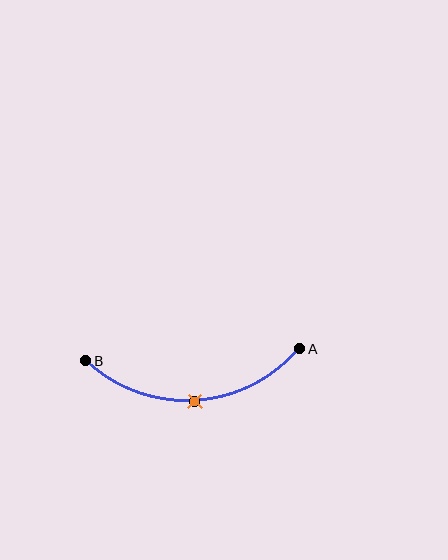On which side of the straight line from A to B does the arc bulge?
The arc bulges below the straight line connecting A and B.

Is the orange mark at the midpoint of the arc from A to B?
Yes. The orange mark lies on the arc at equal arc-length from both A and B — it is the arc midpoint.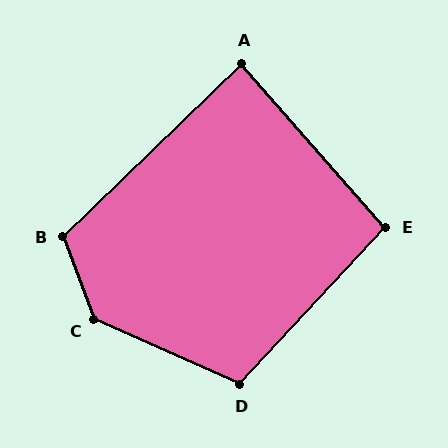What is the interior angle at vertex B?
Approximately 114 degrees (obtuse).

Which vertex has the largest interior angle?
C, at approximately 134 degrees.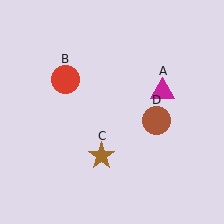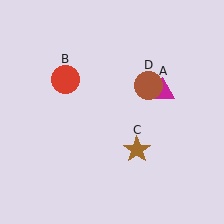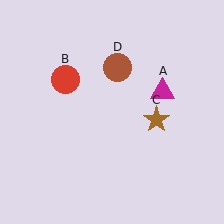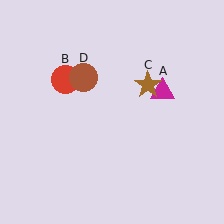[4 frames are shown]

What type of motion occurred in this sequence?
The brown star (object C), brown circle (object D) rotated counterclockwise around the center of the scene.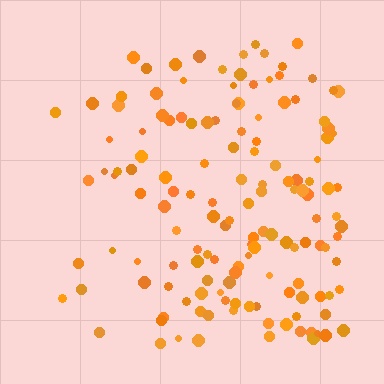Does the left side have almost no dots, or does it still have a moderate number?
Still a moderate number, just noticeably fewer than the right.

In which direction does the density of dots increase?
From left to right, with the right side densest.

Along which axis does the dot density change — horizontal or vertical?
Horizontal.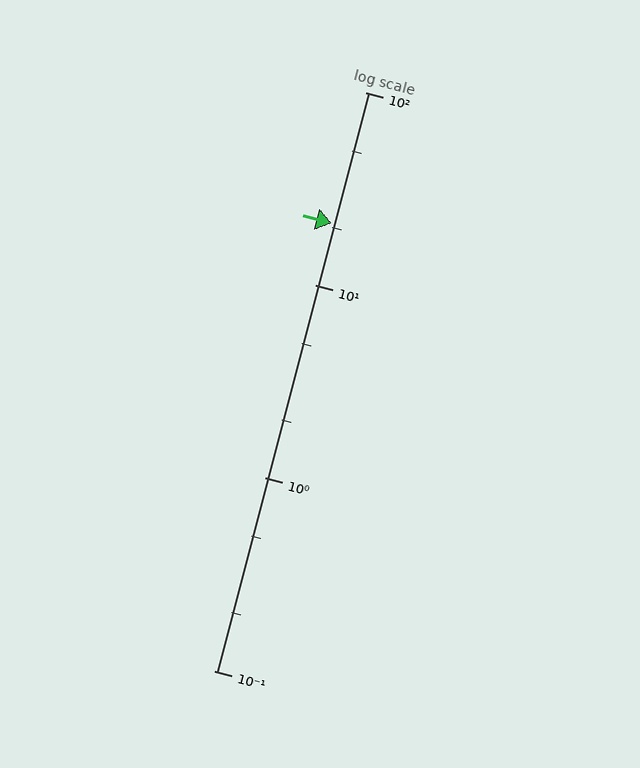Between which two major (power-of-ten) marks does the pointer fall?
The pointer is between 10 and 100.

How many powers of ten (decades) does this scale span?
The scale spans 3 decades, from 0.1 to 100.